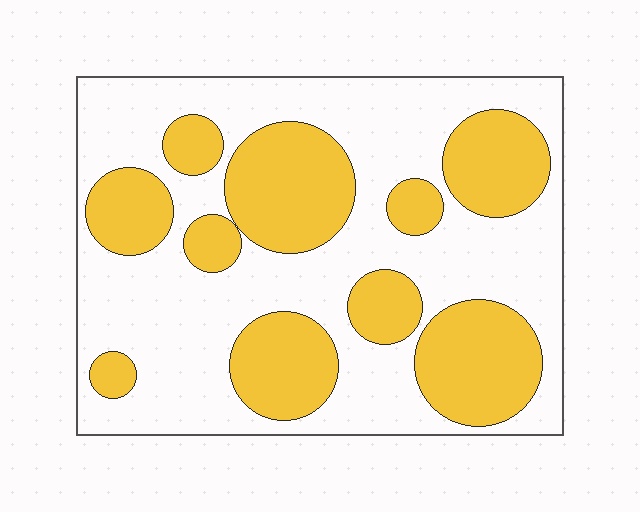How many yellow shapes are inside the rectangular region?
10.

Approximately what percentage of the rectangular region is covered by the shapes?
Approximately 40%.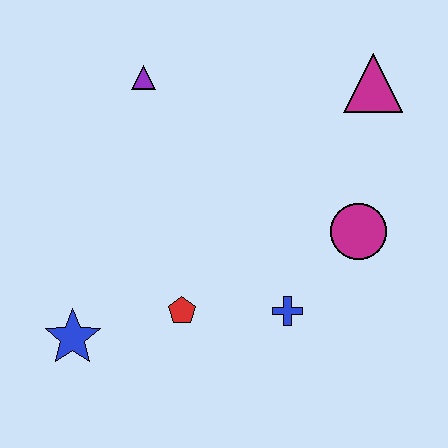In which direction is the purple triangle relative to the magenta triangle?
The purple triangle is to the left of the magenta triangle.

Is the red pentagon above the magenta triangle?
No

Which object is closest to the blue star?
The red pentagon is closest to the blue star.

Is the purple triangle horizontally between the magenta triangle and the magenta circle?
No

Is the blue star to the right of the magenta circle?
No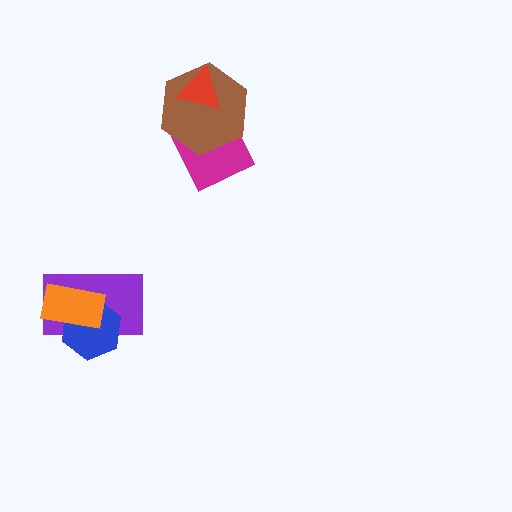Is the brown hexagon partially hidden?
Yes, it is partially covered by another shape.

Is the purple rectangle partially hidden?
Yes, it is partially covered by another shape.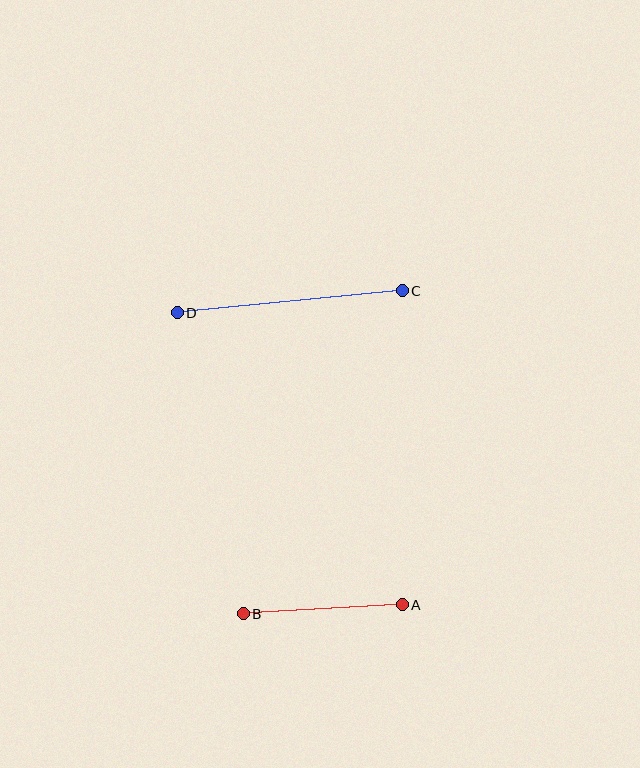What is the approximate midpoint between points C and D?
The midpoint is at approximately (290, 302) pixels.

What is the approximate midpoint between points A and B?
The midpoint is at approximately (323, 609) pixels.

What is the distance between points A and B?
The distance is approximately 159 pixels.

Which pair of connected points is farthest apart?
Points C and D are farthest apart.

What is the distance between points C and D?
The distance is approximately 226 pixels.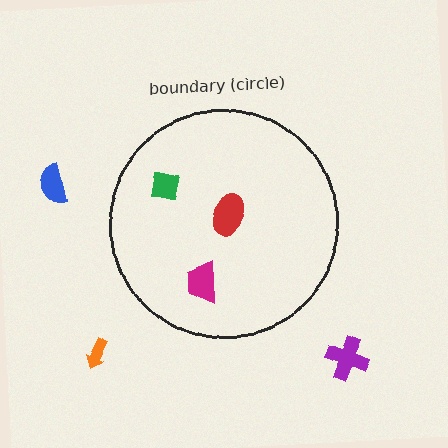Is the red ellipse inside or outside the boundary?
Inside.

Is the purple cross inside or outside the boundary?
Outside.